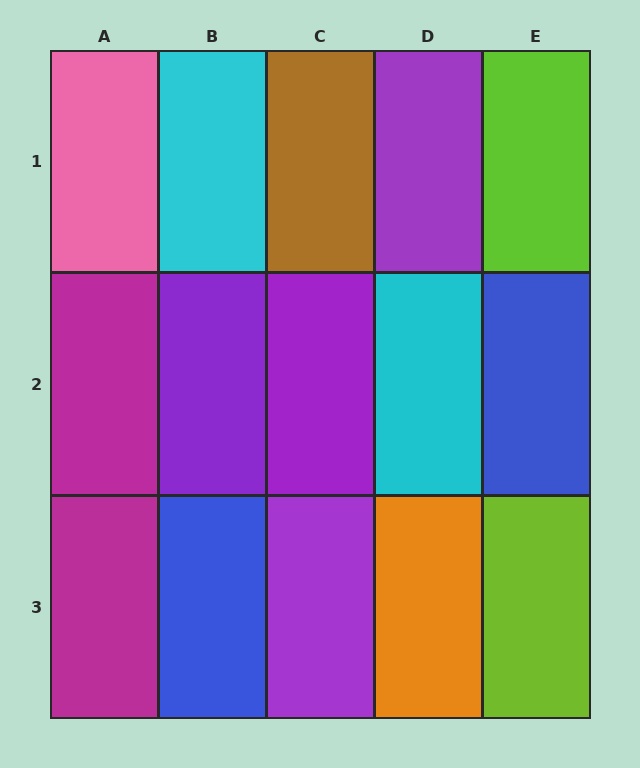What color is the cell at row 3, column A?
Magenta.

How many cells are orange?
1 cell is orange.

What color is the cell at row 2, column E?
Blue.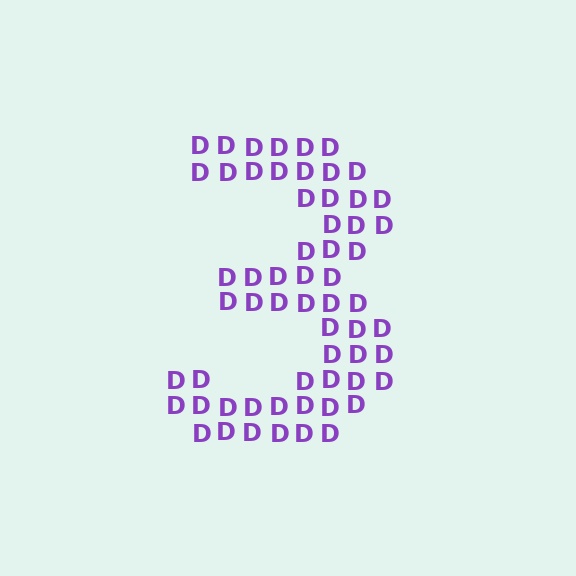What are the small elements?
The small elements are letter D's.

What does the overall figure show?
The overall figure shows the digit 3.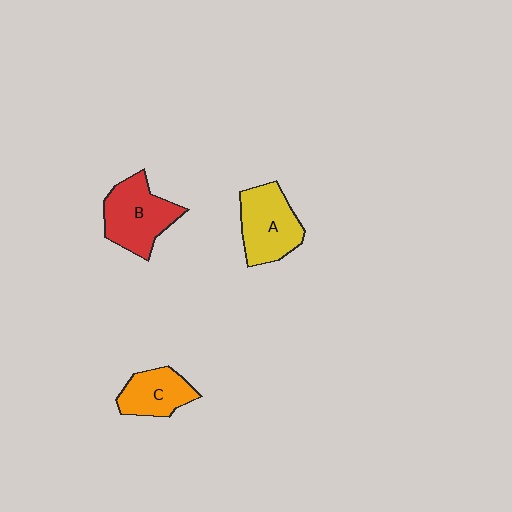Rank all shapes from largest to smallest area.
From largest to smallest: B (red), A (yellow), C (orange).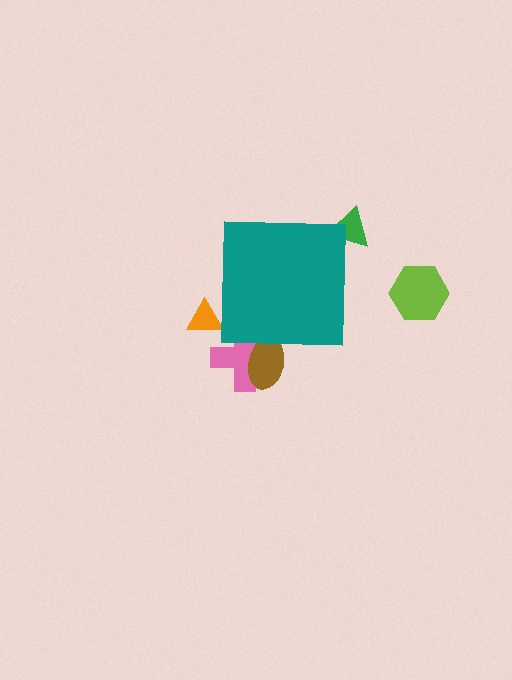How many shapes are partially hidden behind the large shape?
4 shapes are partially hidden.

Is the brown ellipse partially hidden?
Yes, the brown ellipse is partially hidden behind the teal square.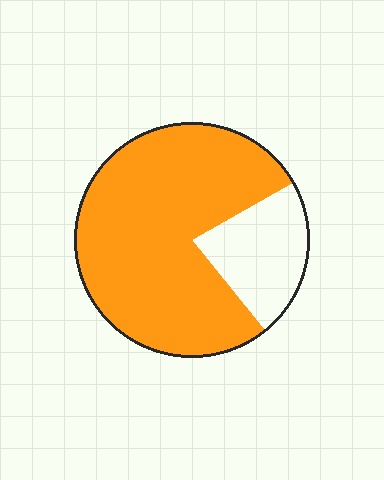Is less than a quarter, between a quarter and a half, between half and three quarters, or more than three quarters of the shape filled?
More than three quarters.